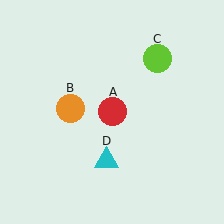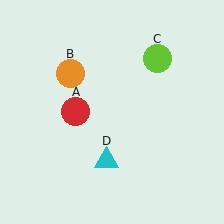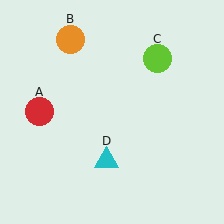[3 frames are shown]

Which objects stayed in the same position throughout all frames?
Lime circle (object C) and cyan triangle (object D) remained stationary.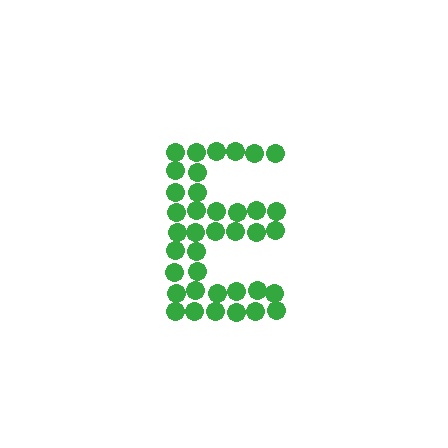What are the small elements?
The small elements are circles.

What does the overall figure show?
The overall figure shows the letter E.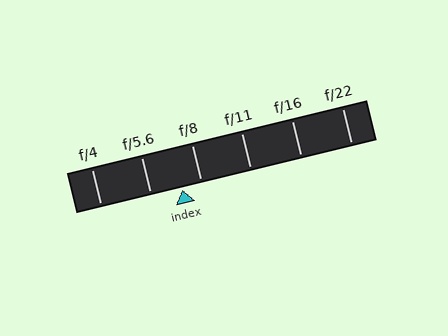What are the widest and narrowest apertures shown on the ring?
The widest aperture shown is f/4 and the narrowest is f/22.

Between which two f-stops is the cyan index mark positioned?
The index mark is between f/5.6 and f/8.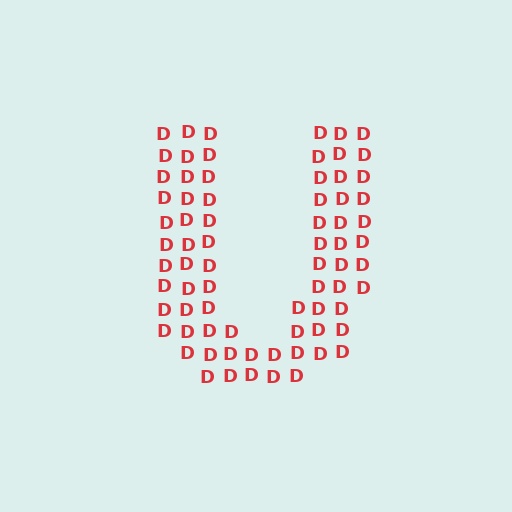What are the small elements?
The small elements are letter D's.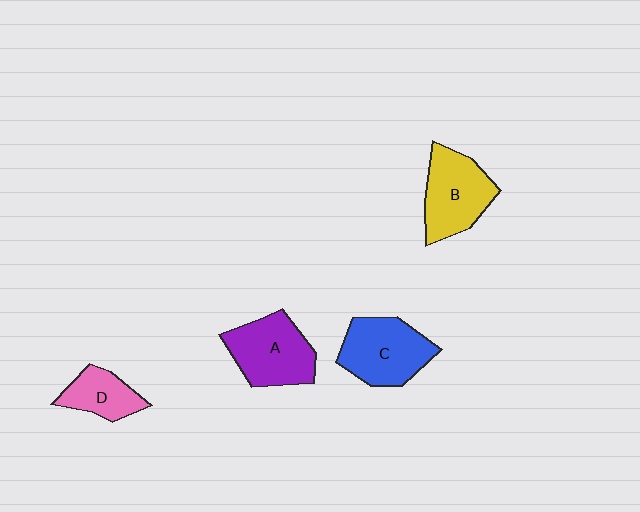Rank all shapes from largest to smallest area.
From largest to smallest: C (blue), A (purple), B (yellow), D (pink).